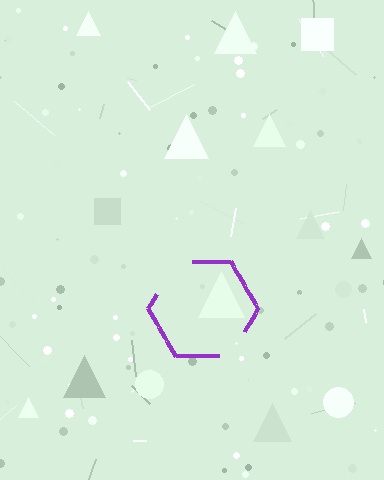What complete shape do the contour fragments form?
The contour fragments form a hexagon.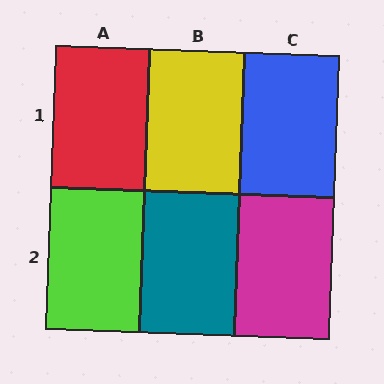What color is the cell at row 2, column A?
Lime.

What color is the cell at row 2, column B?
Teal.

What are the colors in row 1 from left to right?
Red, yellow, blue.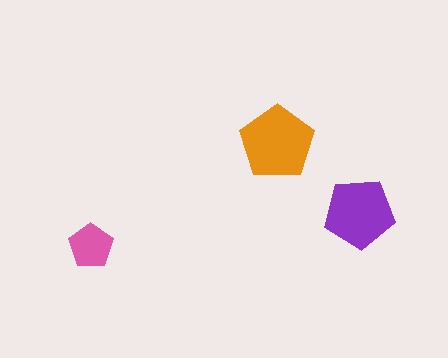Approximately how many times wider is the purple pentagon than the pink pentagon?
About 1.5 times wider.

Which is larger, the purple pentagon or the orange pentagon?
The orange one.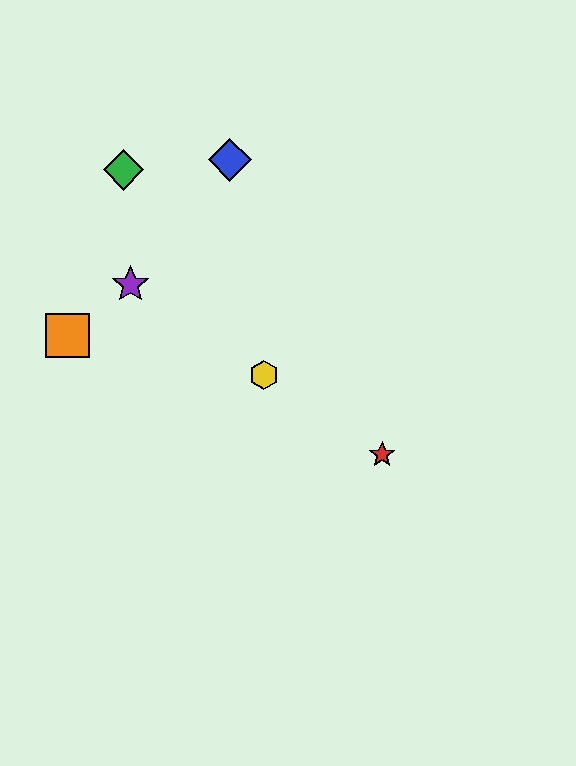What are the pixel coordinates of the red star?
The red star is at (382, 455).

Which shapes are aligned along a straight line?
The red star, the yellow hexagon, the purple star are aligned along a straight line.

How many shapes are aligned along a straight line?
3 shapes (the red star, the yellow hexagon, the purple star) are aligned along a straight line.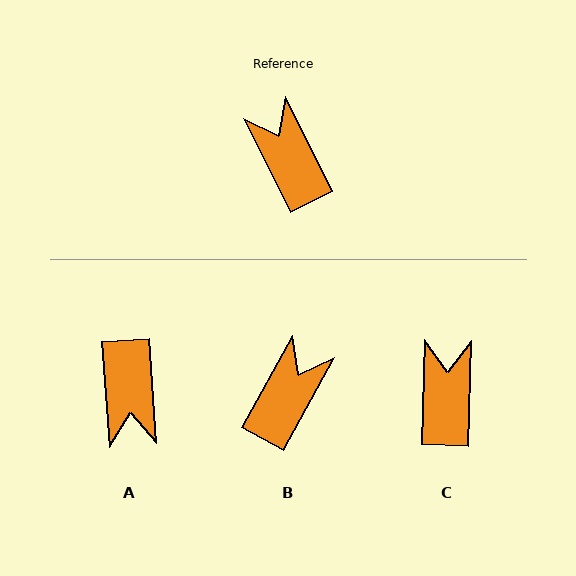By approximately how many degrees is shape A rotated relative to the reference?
Approximately 158 degrees counter-clockwise.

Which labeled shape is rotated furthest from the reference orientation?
A, about 158 degrees away.